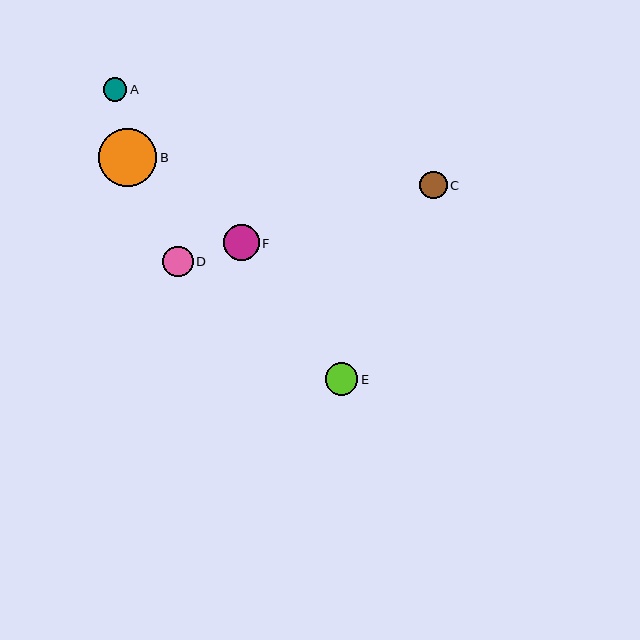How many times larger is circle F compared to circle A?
Circle F is approximately 1.5 times the size of circle A.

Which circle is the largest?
Circle B is the largest with a size of approximately 58 pixels.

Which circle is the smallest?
Circle A is the smallest with a size of approximately 23 pixels.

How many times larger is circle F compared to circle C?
Circle F is approximately 1.3 times the size of circle C.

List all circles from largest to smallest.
From largest to smallest: B, F, E, D, C, A.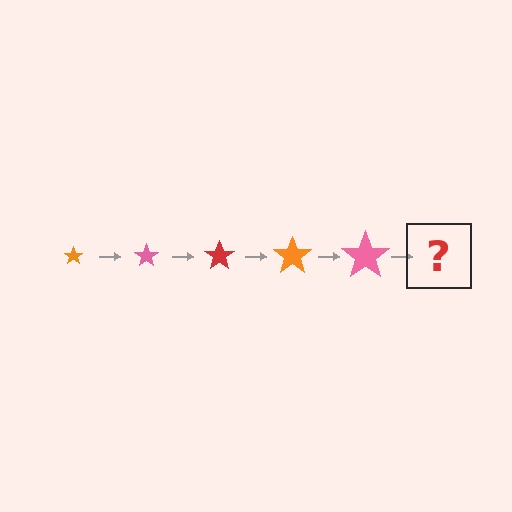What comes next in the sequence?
The next element should be a red star, larger than the previous one.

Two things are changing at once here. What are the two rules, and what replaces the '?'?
The two rules are that the star grows larger each step and the color cycles through orange, pink, and red. The '?' should be a red star, larger than the previous one.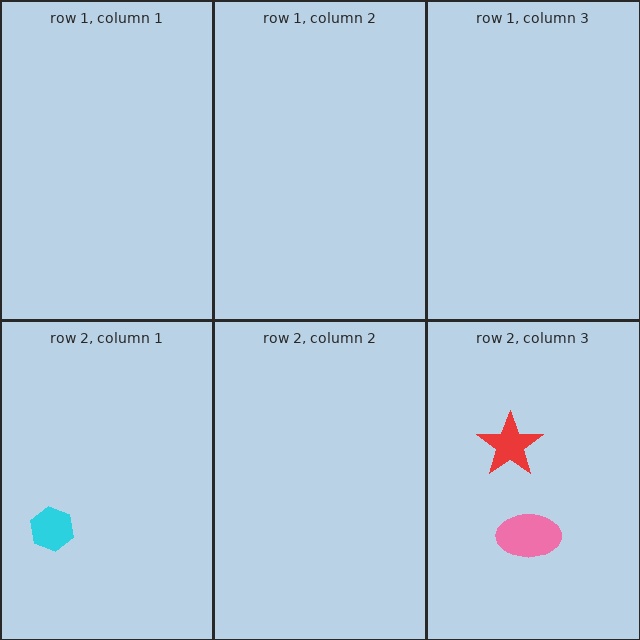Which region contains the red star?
The row 2, column 3 region.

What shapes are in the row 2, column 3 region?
The red star, the pink ellipse.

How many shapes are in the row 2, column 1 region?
1.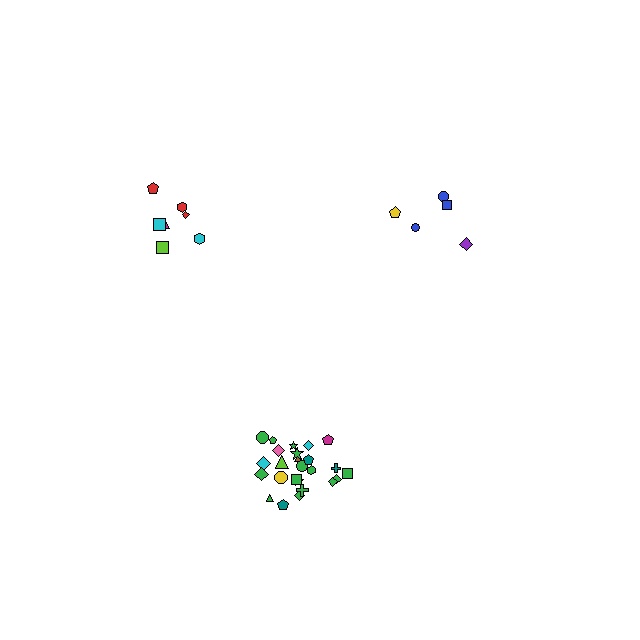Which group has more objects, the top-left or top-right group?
The top-left group.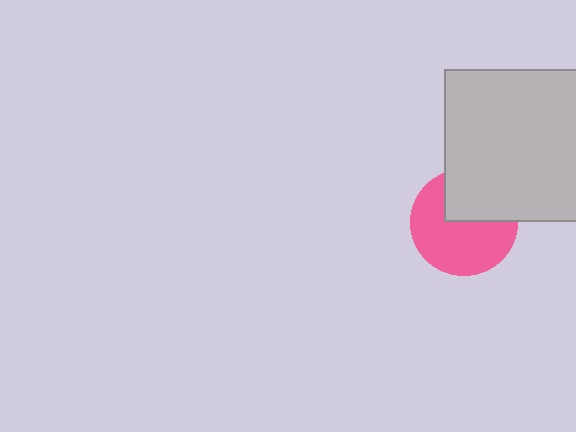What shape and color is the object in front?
The object in front is a light gray rectangle.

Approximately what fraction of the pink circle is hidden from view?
Roughly 36% of the pink circle is hidden behind the light gray rectangle.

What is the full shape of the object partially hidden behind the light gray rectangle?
The partially hidden object is a pink circle.